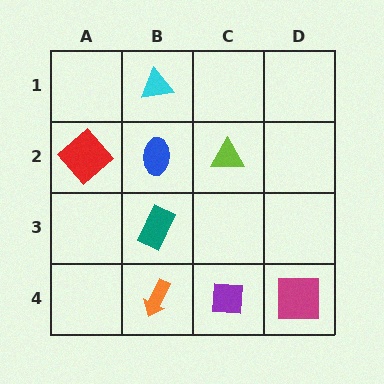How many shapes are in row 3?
1 shape.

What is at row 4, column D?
A magenta square.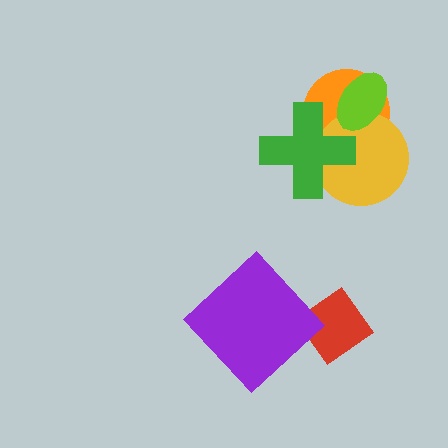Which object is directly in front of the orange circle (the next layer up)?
The yellow circle is directly in front of the orange circle.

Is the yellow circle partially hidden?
Yes, it is partially covered by another shape.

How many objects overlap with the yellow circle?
3 objects overlap with the yellow circle.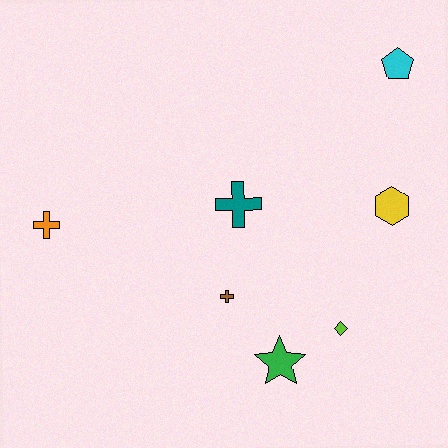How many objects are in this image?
There are 7 objects.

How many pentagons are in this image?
There is 1 pentagon.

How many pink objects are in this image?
There are no pink objects.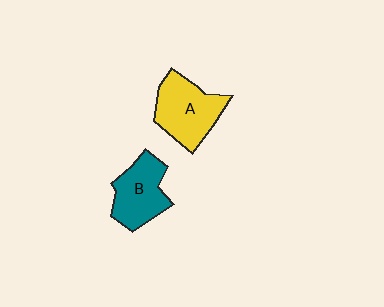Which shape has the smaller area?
Shape B (teal).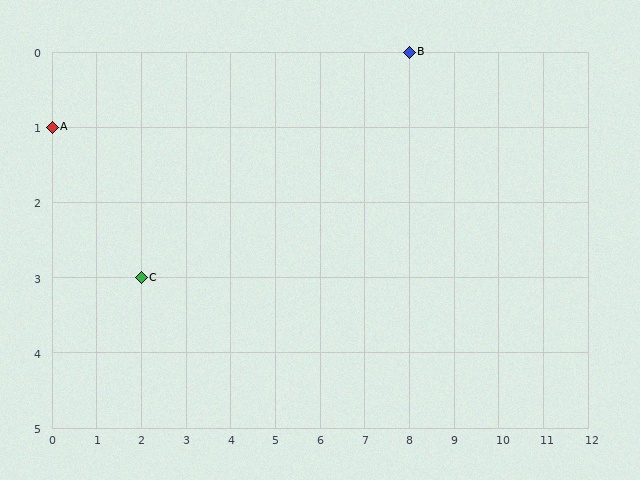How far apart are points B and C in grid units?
Points B and C are 6 columns and 3 rows apart (about 6.7 grid units diagonally).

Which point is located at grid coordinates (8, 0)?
Point B is at (8, 0).